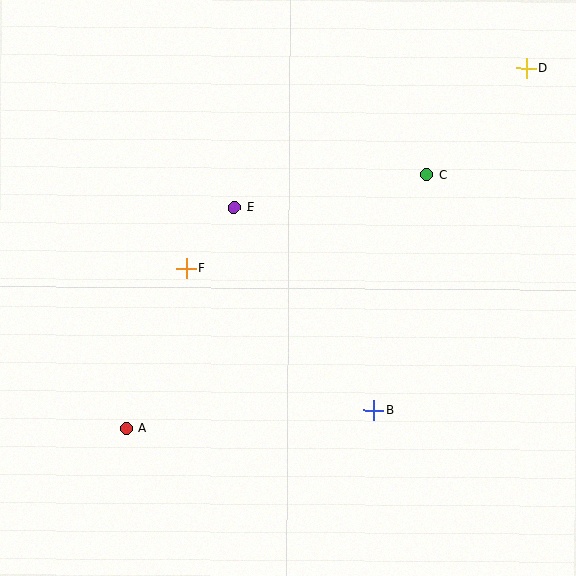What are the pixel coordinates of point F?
Point F is at (187, 268).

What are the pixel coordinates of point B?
Point B is at (374, 410).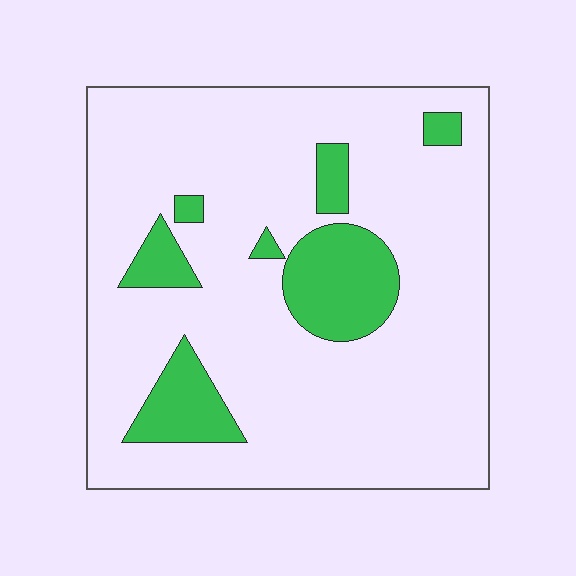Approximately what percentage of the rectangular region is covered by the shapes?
Approximately 15%.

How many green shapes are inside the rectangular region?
7.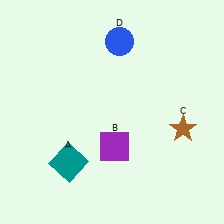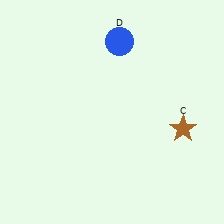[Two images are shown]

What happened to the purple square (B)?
The purple square (B) was removed in Image 2. It was in the bottom-right area of Image 1.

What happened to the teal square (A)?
The teal square (A) was removed in Image 2. It was in the bottom-left area of Image 1.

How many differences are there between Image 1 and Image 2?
There are 2 differences between the two images.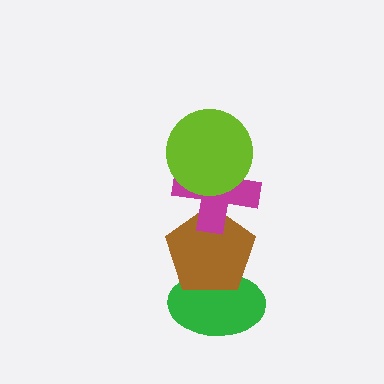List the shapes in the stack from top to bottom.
From top to bottom: the lime circle, the magenta cross, the brown pentagon, the green ellipse.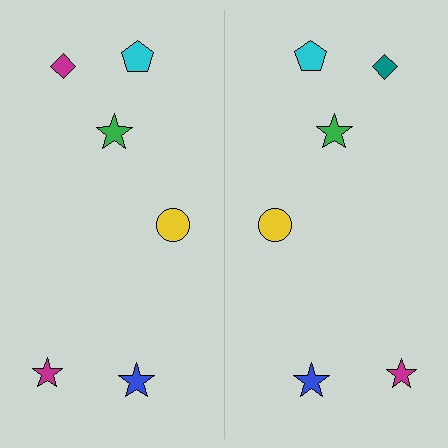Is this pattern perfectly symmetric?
No, the pattern is not perfectly symmetric. The teal diamond on the right side breaks the symmetry — its mirror counterpart is magenta.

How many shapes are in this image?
There are 12 shapes in this image.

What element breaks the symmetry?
The teal diamond on the right side breaks the symmetry — its mirror counterpart is magenta.